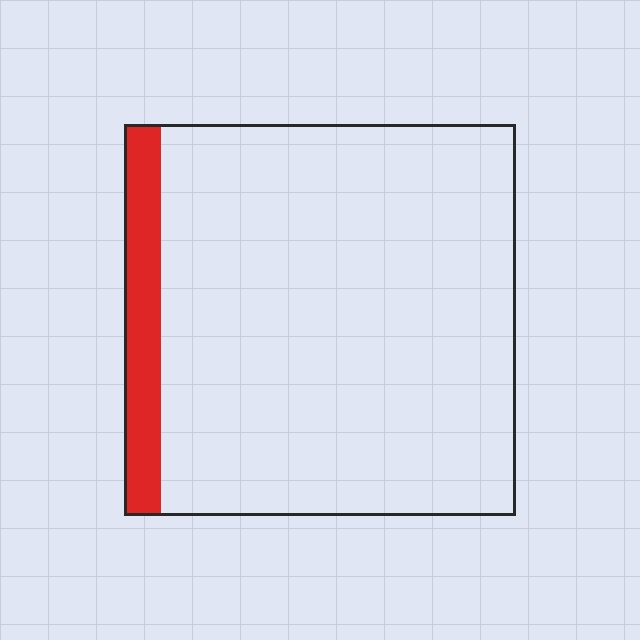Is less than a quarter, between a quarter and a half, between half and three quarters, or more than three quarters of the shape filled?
Less than a quarter.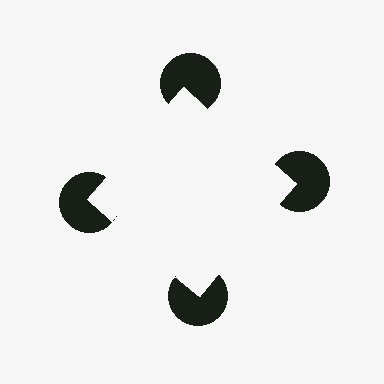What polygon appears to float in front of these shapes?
An illusory square — its edges are inferred from the aligned wedge cuts in the pac-man discs, not physically drawn.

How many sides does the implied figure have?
4 sides.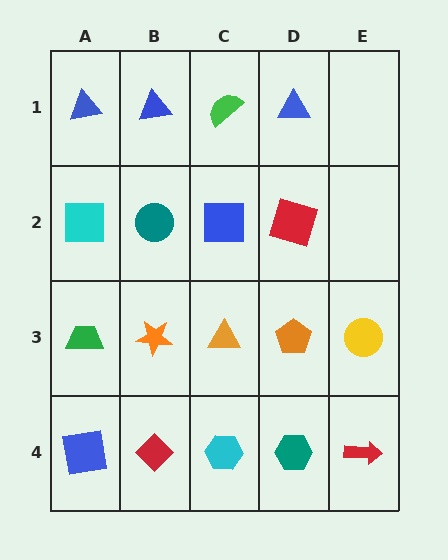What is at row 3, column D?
An orange pentagon.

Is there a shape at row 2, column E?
No, that cell is empty.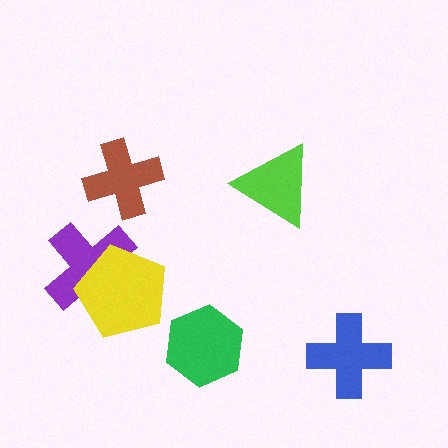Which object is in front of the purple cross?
The yellow pentagon is in front of the purple cross.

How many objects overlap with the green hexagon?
0 objects overlap with the green hexagon.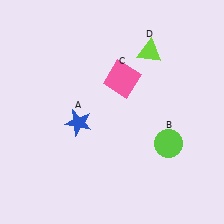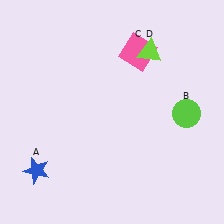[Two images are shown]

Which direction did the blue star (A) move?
The blue star (A) moved down.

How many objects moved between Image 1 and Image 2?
3 objects moved between the two images.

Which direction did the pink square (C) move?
The pink square (C) moved up.